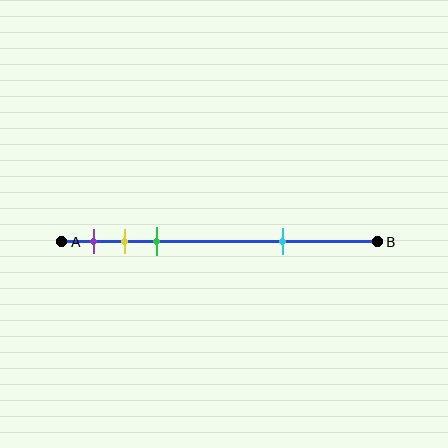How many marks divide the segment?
There are 4 marks dividing the segment.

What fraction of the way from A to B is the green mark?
The green mark is approximately 30% (0.3) of the way from A to B.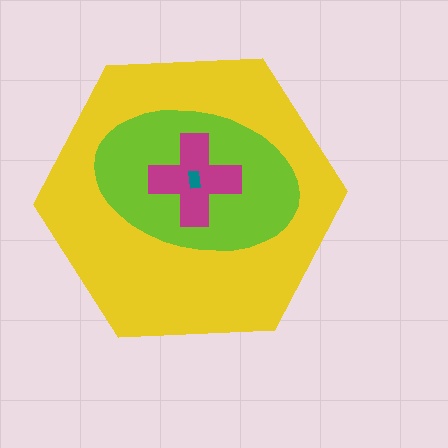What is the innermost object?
The teal rectangle.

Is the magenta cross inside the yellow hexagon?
Yes.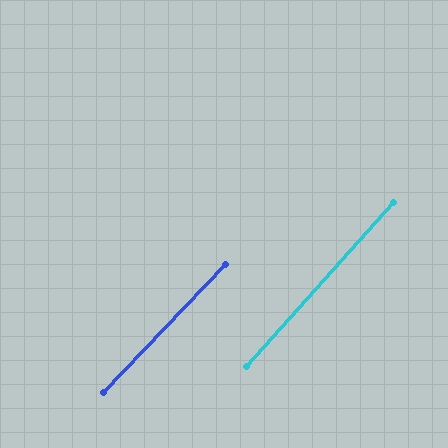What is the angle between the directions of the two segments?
Approximately 2 degrees.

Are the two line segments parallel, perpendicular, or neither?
Parallel — their directions differ by only 1.8°.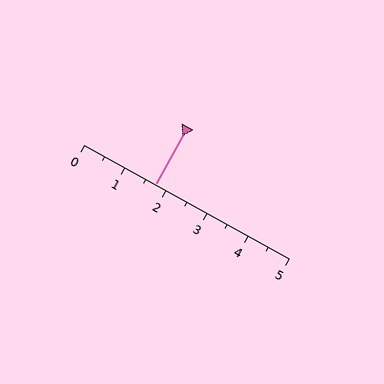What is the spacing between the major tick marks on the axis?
The major ticks are spaced 1 apart.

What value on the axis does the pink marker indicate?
The marker indicates approximately 1.8.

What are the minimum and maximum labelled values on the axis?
The axis runs from 0 to 5.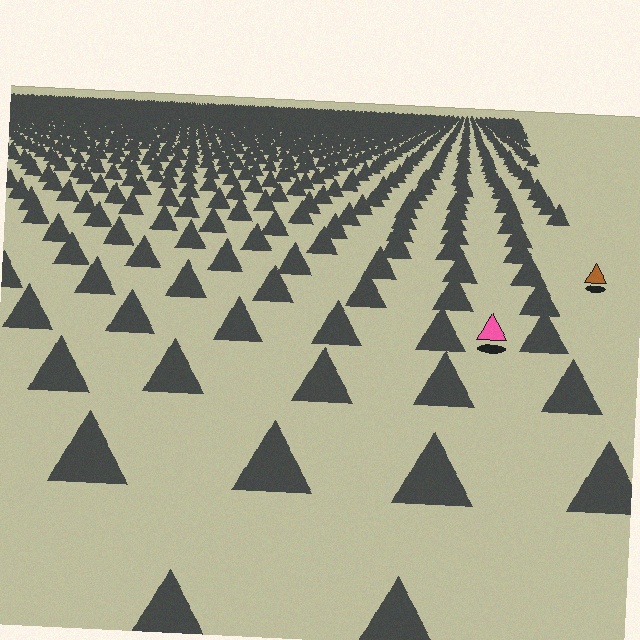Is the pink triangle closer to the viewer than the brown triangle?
Yes. The pink triangle is closer — you can tell from the texture gradient: the ground texture is coarser near it.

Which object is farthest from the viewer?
The brown triangle is farthest from the viewer. It appears smaller and the ground texture around it is denser.